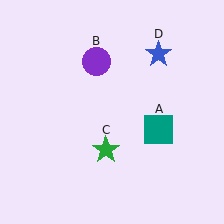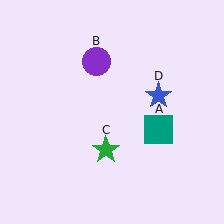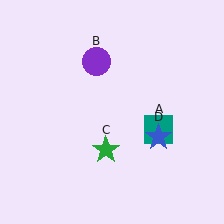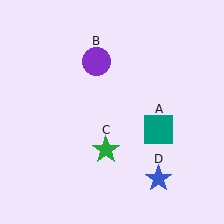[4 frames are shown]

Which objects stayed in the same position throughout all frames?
Teal square (object A) and purple circle (object B) and green star (object C) remained stationary.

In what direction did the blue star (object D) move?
The blue star (object D) moved down.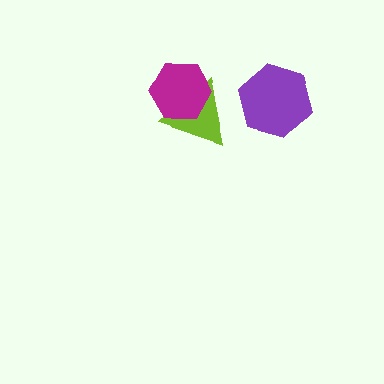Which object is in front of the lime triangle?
The magenta hexagon is in front of the lime triangle.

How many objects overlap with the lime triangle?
1 object overlaps with the lime triangle.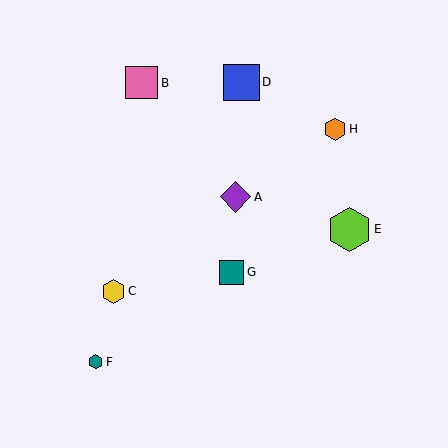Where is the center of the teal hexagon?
The center of the teal hexagon is at (96, 362).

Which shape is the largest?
The lime hexagon (labeled E) is the largest.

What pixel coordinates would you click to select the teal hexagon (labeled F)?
Click at (96, 362) to select the teal hexagon F.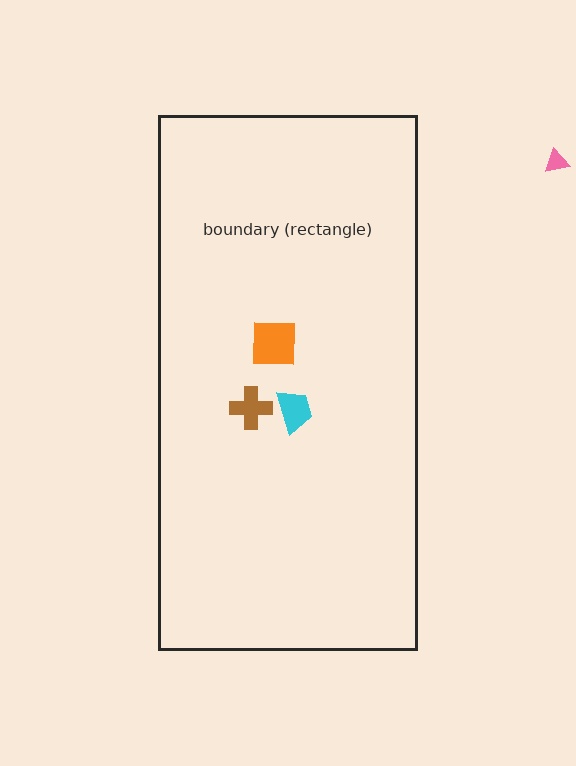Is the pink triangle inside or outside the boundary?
Outside.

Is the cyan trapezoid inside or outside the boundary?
Inside.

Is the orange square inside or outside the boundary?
Inside.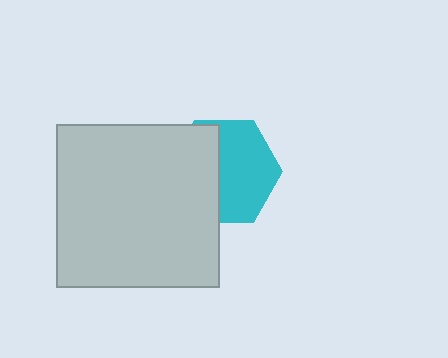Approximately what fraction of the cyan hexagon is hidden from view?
Roughly 44% of the cyan hexagon is hidden behind the light gray square.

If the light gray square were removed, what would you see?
You would see the complete cyan hexagon.